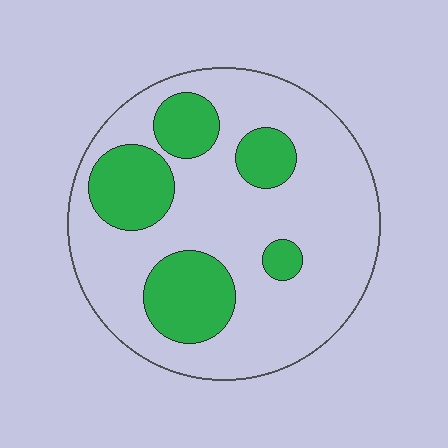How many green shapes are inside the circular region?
5.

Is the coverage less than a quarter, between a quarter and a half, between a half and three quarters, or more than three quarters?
Between a quarter and a half.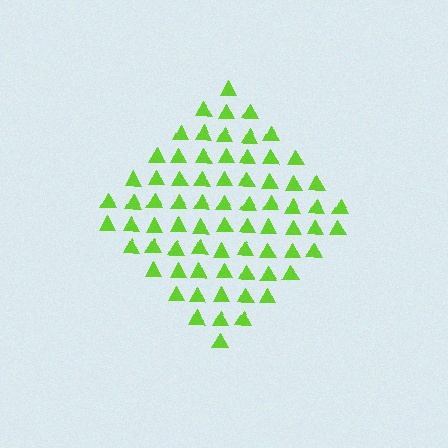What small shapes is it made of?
It is made of small triangles.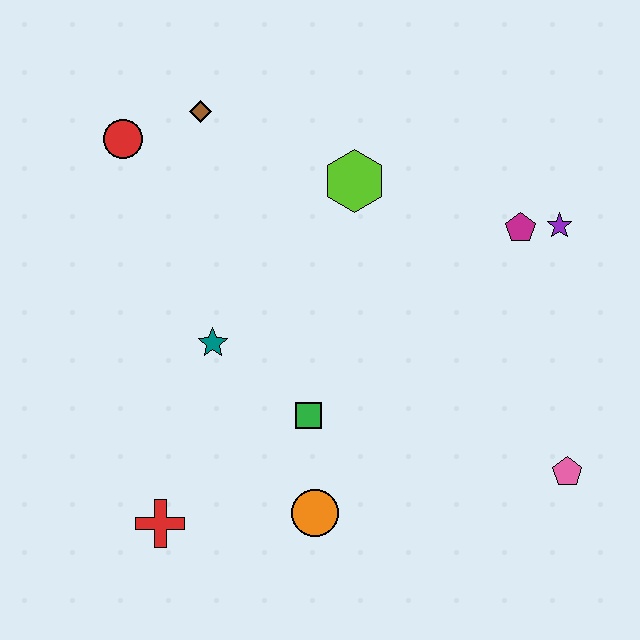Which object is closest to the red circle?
The brown diamond is closest to the red circle.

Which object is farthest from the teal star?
The pink pentagon is farthest from the teal star.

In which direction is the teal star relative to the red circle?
The teal star is below the red circle.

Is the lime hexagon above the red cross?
Yes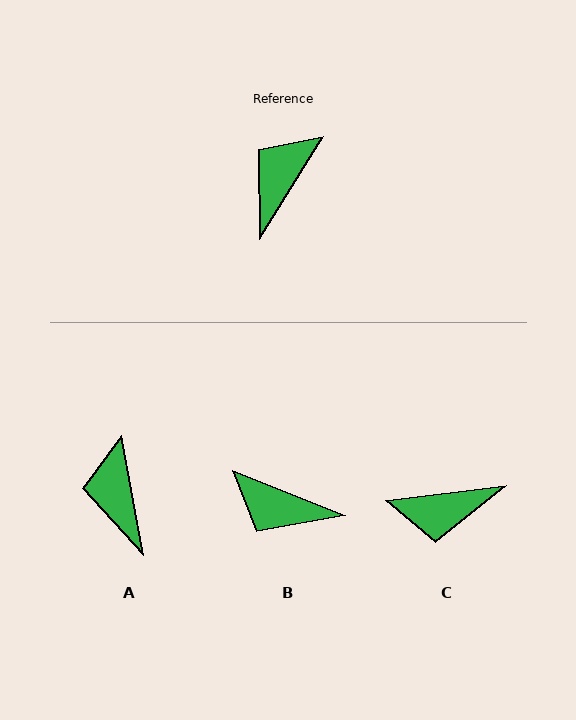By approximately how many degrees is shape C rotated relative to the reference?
Approximately 129 degrees counter-clockwise.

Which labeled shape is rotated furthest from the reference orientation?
C, about 129 degrees away.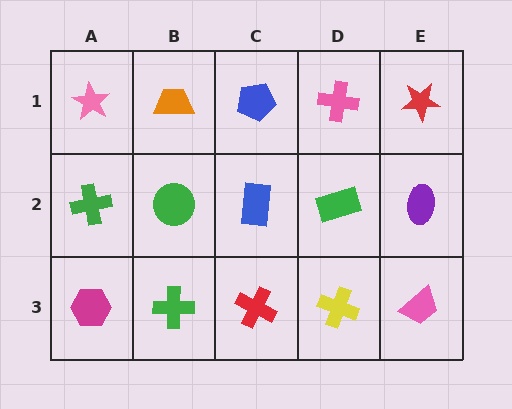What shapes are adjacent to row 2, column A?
A pink star (row 1, column A), a magenta hexagon (row 3, column A), a green circle (row 2, column B).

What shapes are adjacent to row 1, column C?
A blue rectangle (row 2, column C), an orange trapezoid (row 1, column B), a pink cross (row 1, column D).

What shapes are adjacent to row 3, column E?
A purple ellipse (row 2, column E), a yellow cross (row 3, column D).